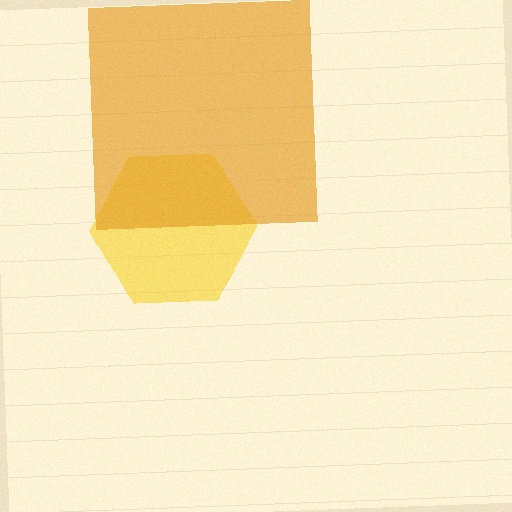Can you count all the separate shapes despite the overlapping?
Yes, there are 2 separate shapes.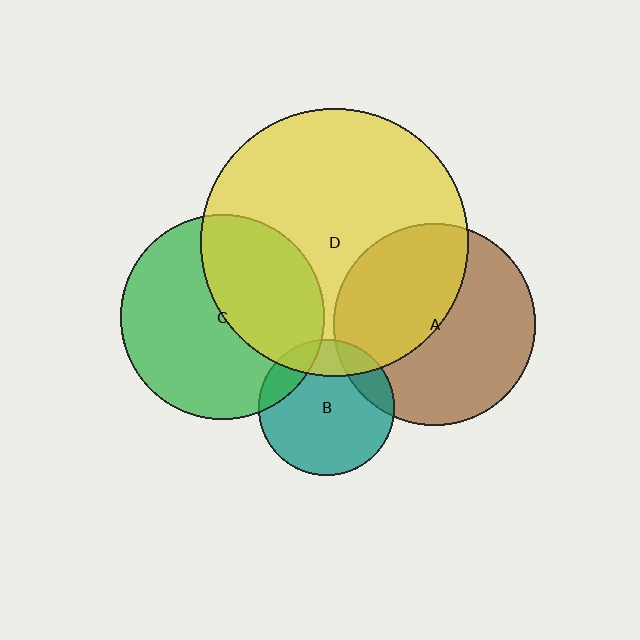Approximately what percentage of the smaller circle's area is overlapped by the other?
Approximately 20%.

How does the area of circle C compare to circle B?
Approximately 2.2 times.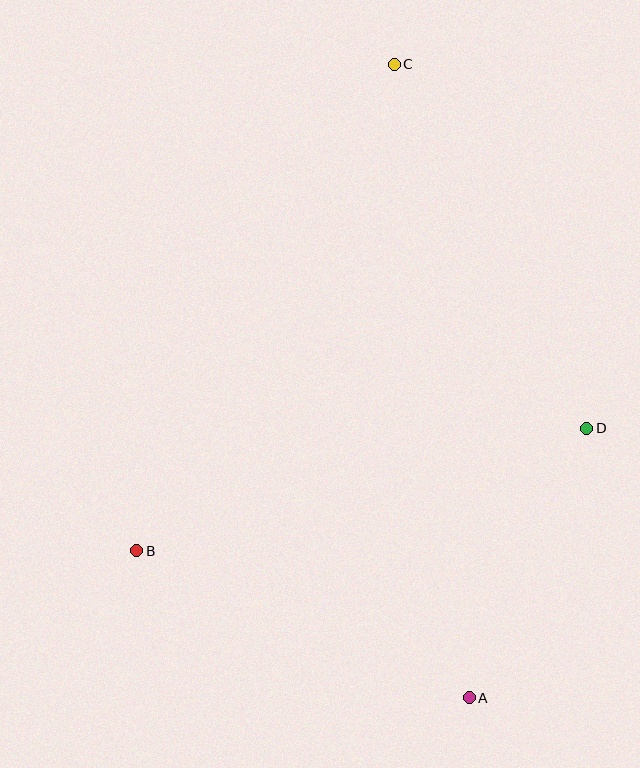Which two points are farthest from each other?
Points A and C are farthest from each other.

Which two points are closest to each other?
Points A and D are closest to each other.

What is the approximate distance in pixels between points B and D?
The distance between B and D is approximately 466 pixels.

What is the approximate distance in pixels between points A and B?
The distance between A and B is approximately 364 pixels.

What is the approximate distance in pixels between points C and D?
The distance between C and D is approximately 412 pixels.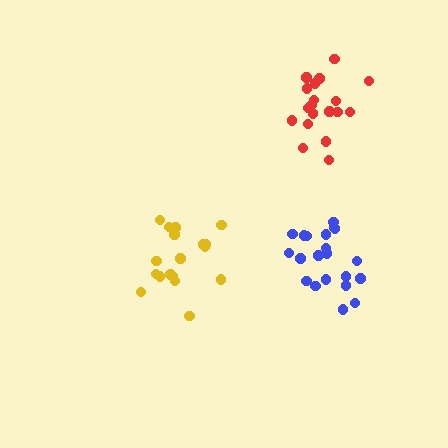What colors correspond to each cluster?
The clusters are colored: red, yellow, blue.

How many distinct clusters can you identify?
There are 3 distinct clusters.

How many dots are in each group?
Group 1: 19 dots, Group 2: 18 dots, Group 3: 21 dots (58 total).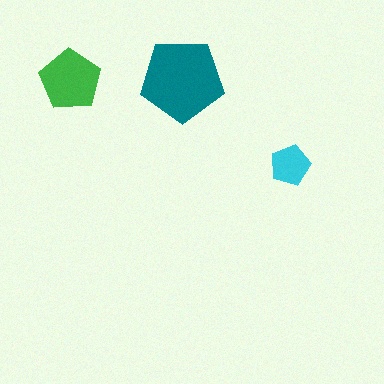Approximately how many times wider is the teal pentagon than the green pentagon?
About 1.5 times wider.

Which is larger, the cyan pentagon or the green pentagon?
The green one.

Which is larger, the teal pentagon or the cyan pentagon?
The teal one.